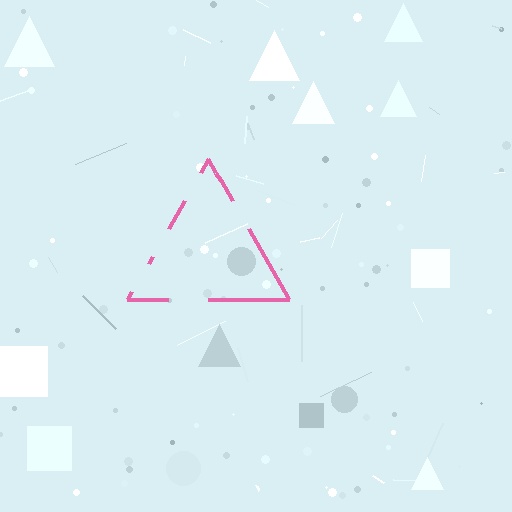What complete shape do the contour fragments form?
The contour fragments form a triangle.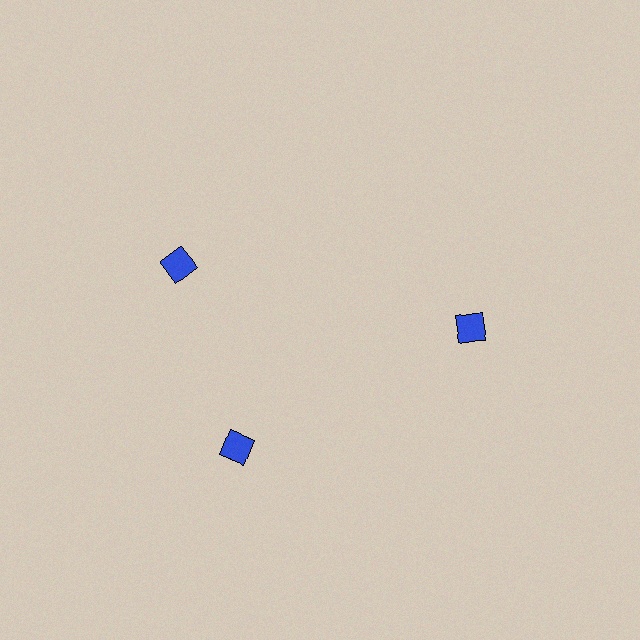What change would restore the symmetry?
The symmetry would be restored by rotating it back into even spacing with its neighbors so that all 3 diamonds sit at equal angles and equal distance from the center.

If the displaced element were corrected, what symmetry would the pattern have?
It would have 3-fold rotational symmetry — the pattern would map onto itself every 120 degrees.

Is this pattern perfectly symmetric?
No. The 3 blue diamonds are arranged in a ring, but one element near the 11 o'clock position is rotated out of alignment along the ring, breaking the 3-fold rotational symmetry.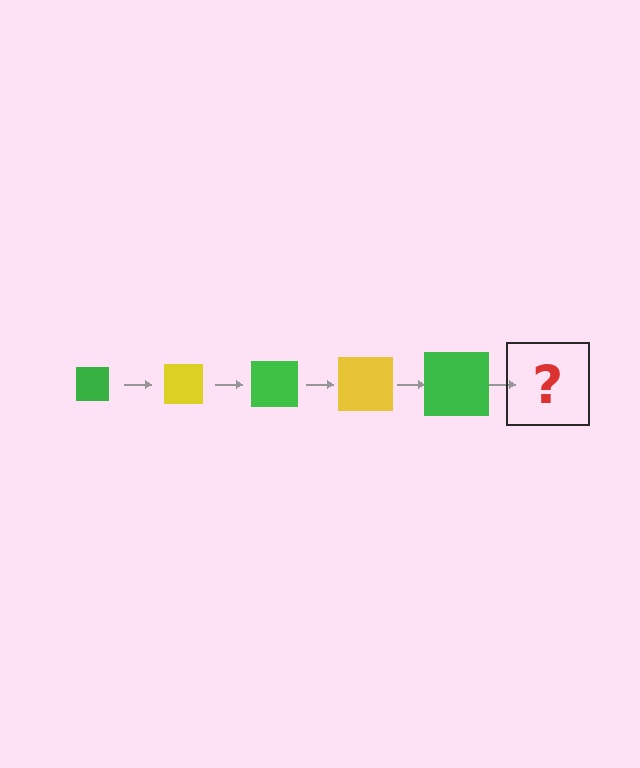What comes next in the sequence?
The next element should be a yellow square, larger than the previous one.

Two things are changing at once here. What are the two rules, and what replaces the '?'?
The two rules are that the square grows larger each step and the color cycles through green and yellow. The '?' should be a yellow square, larger than the previous one.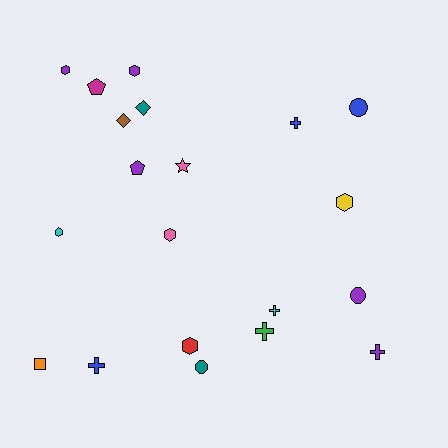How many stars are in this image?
There is 1 star.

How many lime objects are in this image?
There are no lime objects.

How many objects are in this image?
There are 20 objects.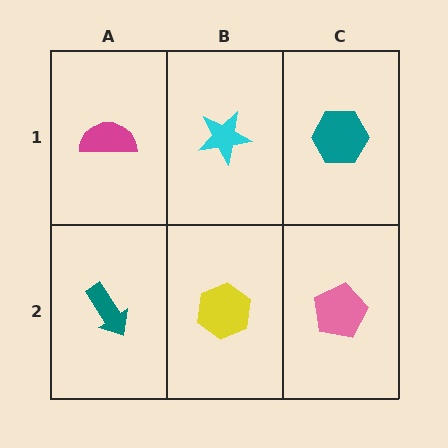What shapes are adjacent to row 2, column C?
A teal hexagon (row 1, column C), a yellow hexagon (row 2, column B).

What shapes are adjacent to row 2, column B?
A cyan star (row 1, column B), a teal arrow (row 2, column A), a pink pentagon (row 2, column C).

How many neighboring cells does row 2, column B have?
3.